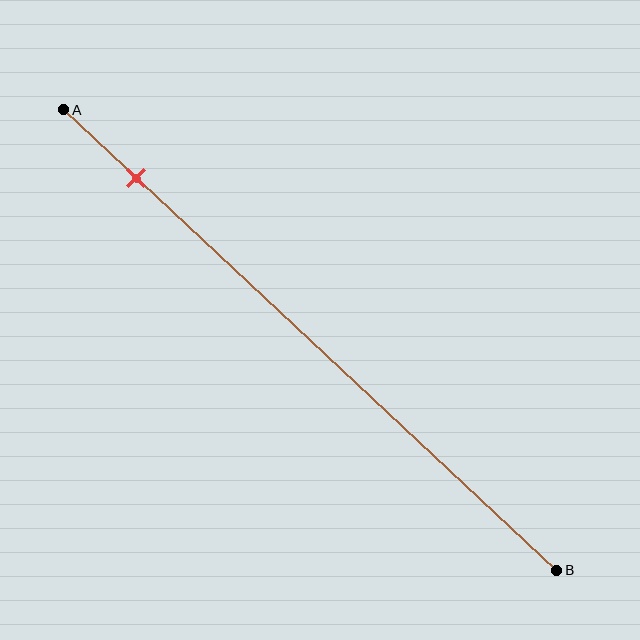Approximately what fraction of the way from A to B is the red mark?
The red mark is approximately 15% of the way from A to B.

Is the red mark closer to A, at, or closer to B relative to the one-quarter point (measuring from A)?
The red mark is closer to point A than the one-quarter point of segment AB.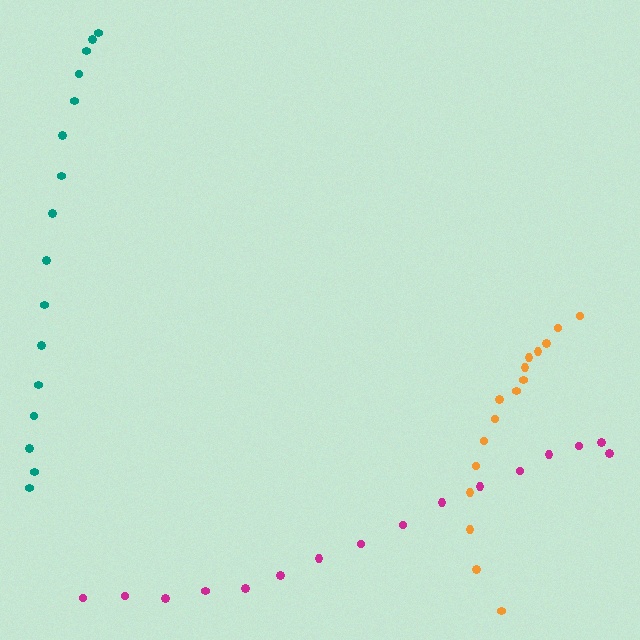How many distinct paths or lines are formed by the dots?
There are 3 distinct paths.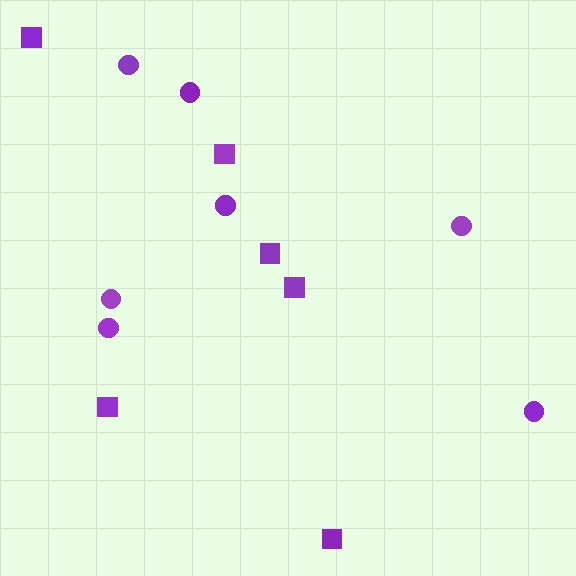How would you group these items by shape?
There are 2 groups: one group of circles (7) and one group of squares (6).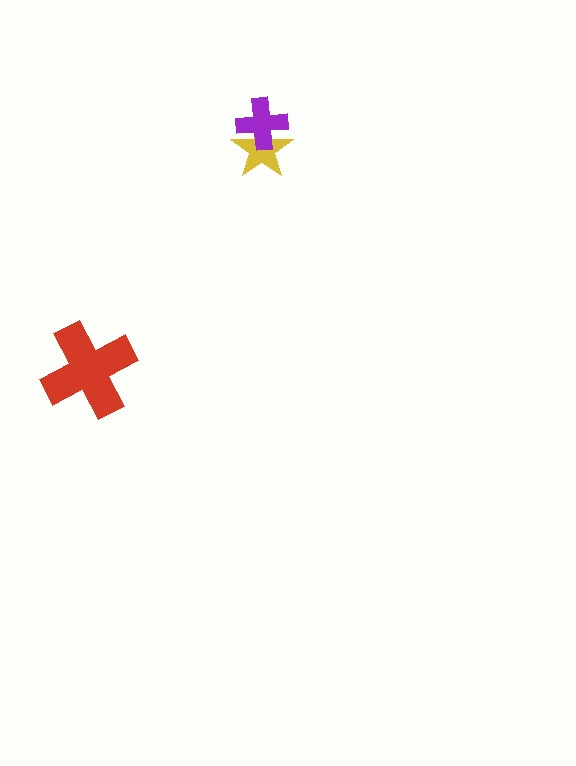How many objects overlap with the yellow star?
1 object overlaps with the yellow star.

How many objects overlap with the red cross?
0 objects overlap with the red cross.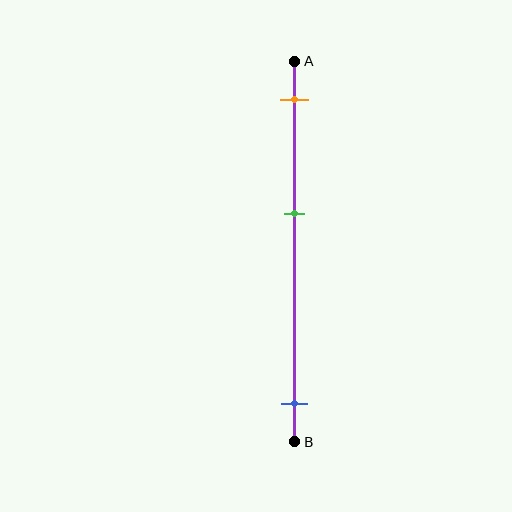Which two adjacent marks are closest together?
The orange and green marks are the closest adjacent pair.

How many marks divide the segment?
There are 3 marks dividing the segment.